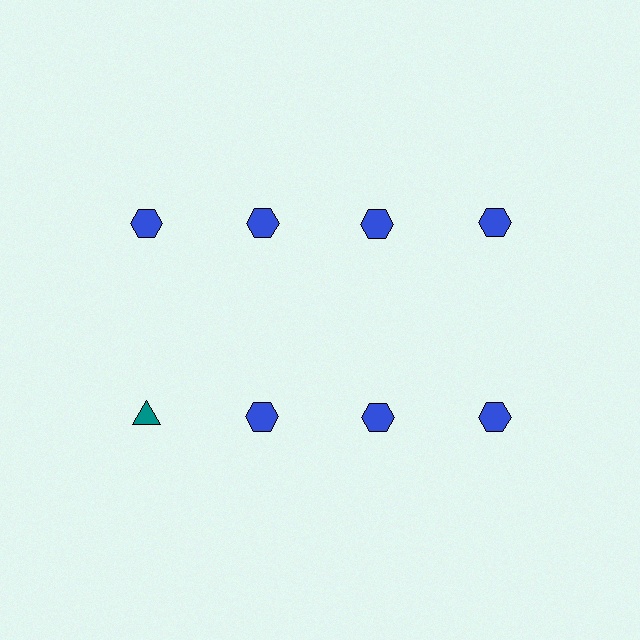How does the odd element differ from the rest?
It differs in both color (teal instead of blue) and shape (triangle instead of hexagon).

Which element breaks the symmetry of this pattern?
The teal triangle in the second row, leftmost column breaks the symmetry. All other shapes are blue hexagons.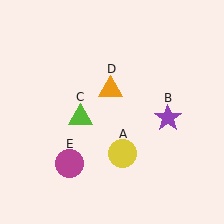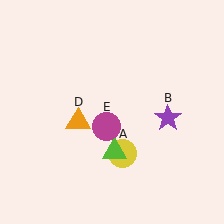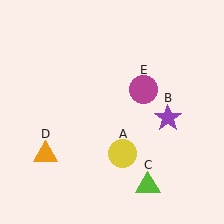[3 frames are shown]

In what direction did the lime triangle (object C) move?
The lime triangle (object C) moved down and to the right.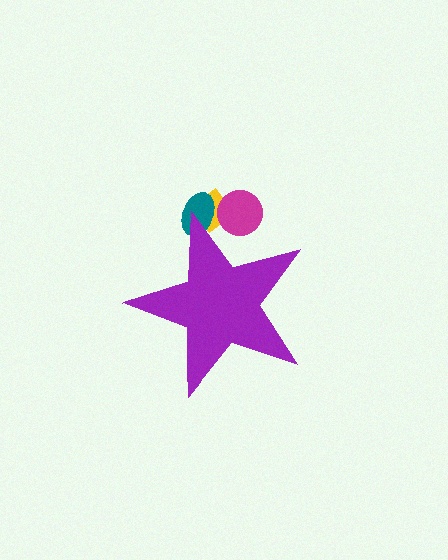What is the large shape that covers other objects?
A purple star.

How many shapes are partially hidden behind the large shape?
3 shapes are partially hidden.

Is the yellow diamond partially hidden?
Yes, the yellow diamond is partially hidden behind the purple star.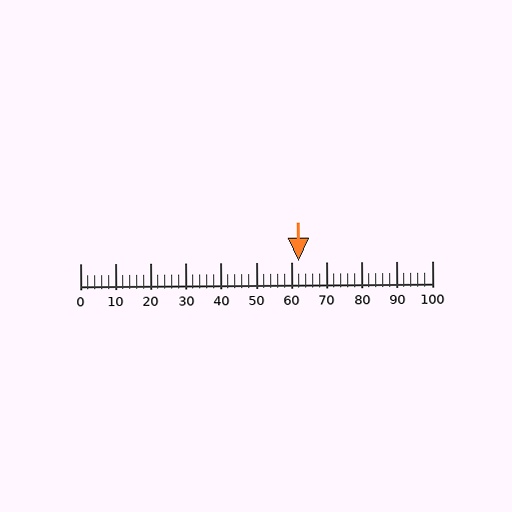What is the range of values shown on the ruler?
The ruler shows values from 0 to 100.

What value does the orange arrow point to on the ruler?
The orange arrow points to approximately 62.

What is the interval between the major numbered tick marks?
The major tick marks are spaced 10 units apart.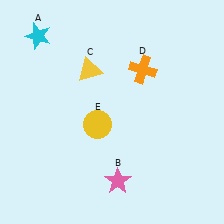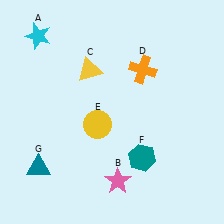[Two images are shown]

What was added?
A teal hexagon (F), a teal triangle (G) were added in Image 2.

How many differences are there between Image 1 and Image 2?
There are 2 differences between the two images.